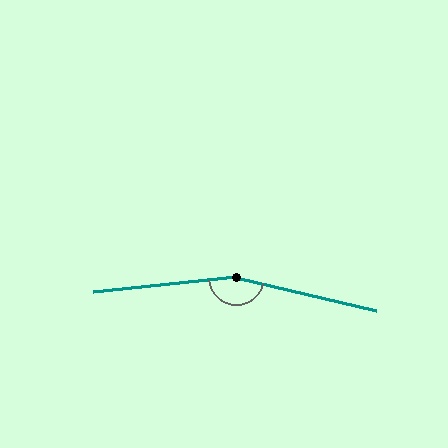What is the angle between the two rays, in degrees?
Approximately 160 degrees.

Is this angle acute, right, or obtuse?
It is obtuse.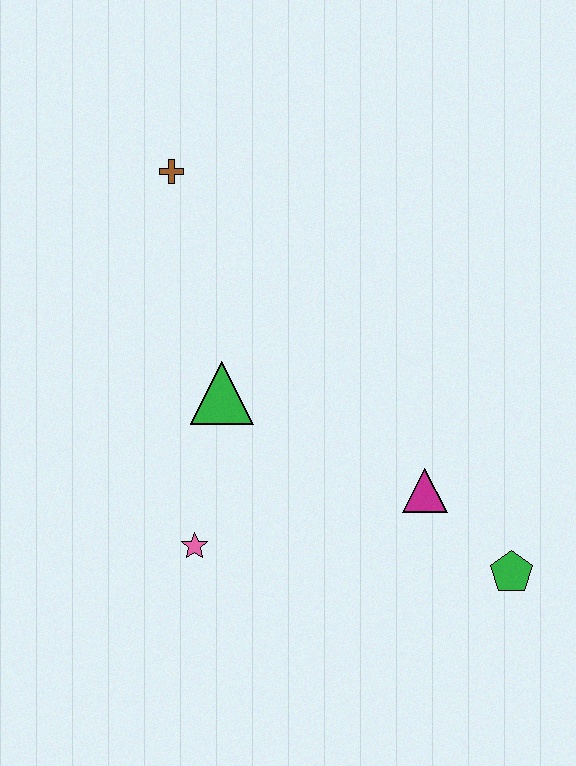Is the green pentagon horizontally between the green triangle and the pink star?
No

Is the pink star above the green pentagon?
Yes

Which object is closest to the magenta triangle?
The green pentagon is closest to the magenta triangle.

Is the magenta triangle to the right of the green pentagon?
No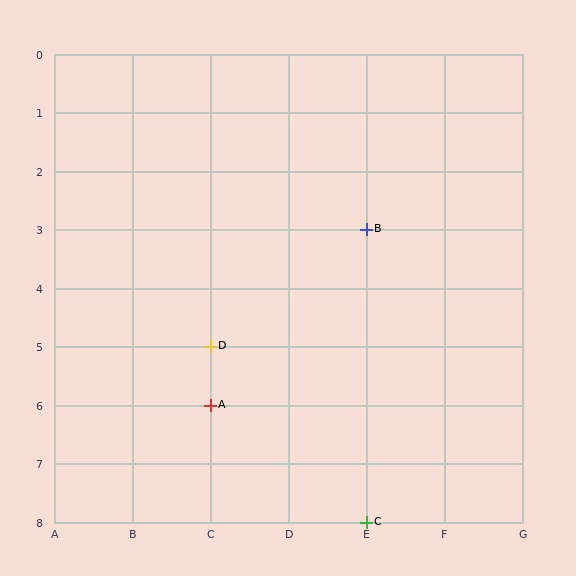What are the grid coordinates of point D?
Point D is at grid coordinates (C, 5).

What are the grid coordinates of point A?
Point A is at grid coordinates (C, 6).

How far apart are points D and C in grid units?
Points D and C are 2 columns and 3 rows apart (about 3.6 grid units diagonally).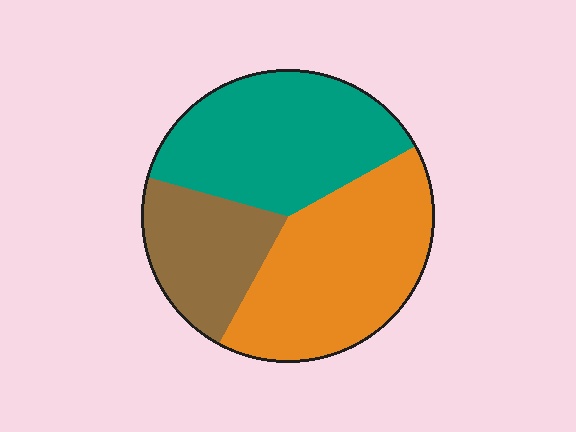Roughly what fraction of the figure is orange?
Orange covers around 40% of the figure.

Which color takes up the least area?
Brown, at roughly 20%.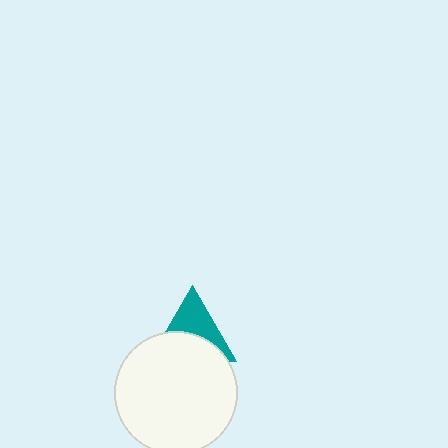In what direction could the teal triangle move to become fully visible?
The teal triangle could move up. That would shift it out from behind the white circle entirely.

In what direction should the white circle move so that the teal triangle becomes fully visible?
The white circle should move down. That is the shortest direction to clear the overlap and leave the teal triangle fully visible.